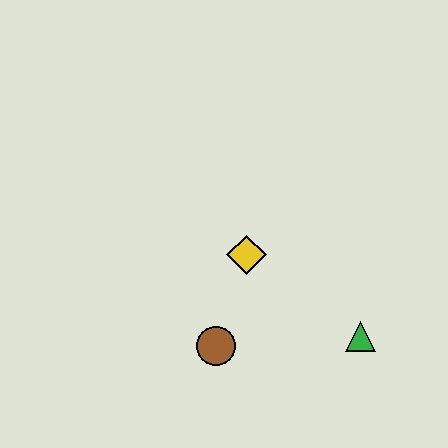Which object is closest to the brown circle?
The yellow diamond is closest to the brown circle.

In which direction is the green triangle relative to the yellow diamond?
The green triangle is to the right of the yellow diamond.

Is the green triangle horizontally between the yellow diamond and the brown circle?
No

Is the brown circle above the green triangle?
No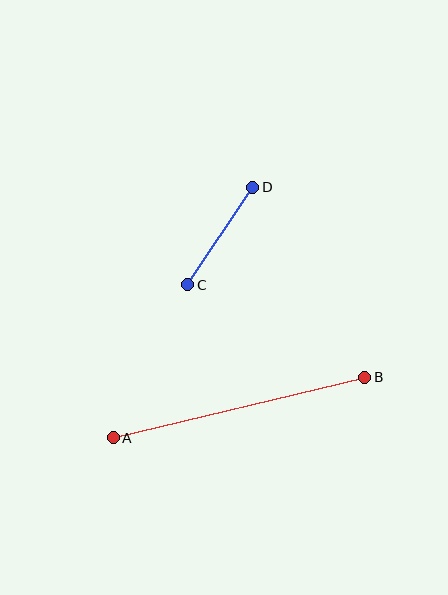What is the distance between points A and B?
The distance is approximately 258 pixels.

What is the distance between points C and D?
The distance is approximately 117 pixels.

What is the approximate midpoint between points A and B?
The midpoint is at approximately (239, 408) pixels.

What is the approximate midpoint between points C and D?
The midpoint is at approximately (220, 236) pixels.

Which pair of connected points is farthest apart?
Points A and B are farthest apart.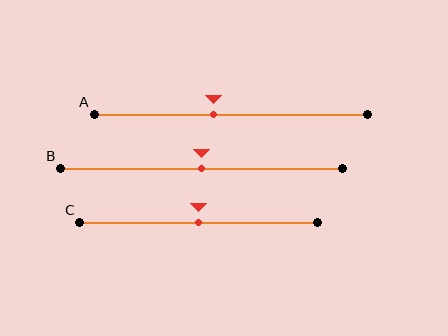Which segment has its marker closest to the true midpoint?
Segment B has its marker closest to the true midpoint.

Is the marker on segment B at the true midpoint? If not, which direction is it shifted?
Yes, the marker on segment B is at the true midpoint.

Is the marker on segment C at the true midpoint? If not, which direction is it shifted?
Yes, the marker on segment C is at the true midpoint.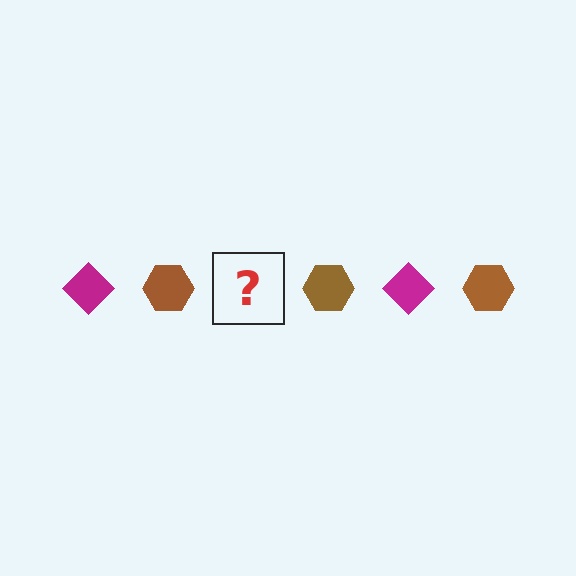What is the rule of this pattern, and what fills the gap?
The rule is that the pattern alternates between magenta diamond and brown hexagon. The gap should be filled with a magenta diamond.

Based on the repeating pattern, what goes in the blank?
The blank should be a magenta diamond.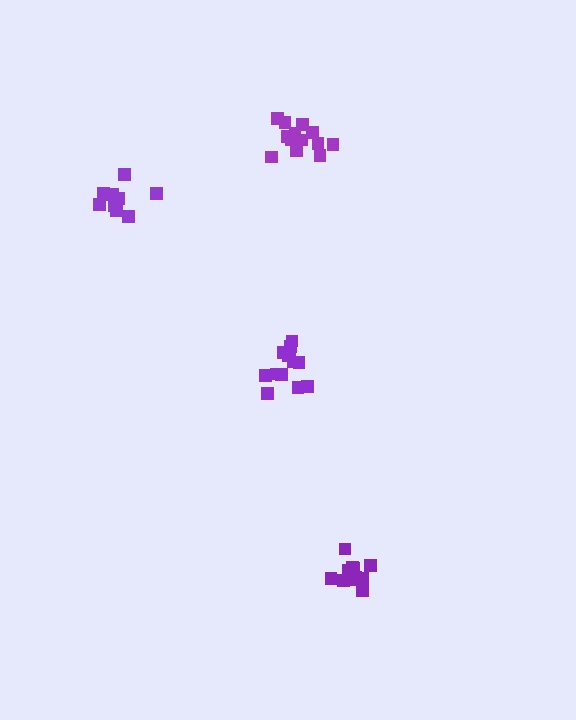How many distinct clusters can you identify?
There are 4 distinct clusters.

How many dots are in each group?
Group 1: 12 dots, Group 2: 14 dots, Group 3: 9 dots, Group 4: 13 dots (48 total).